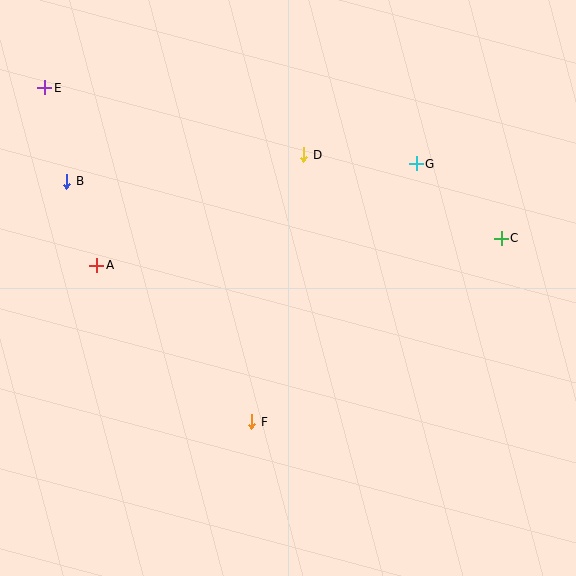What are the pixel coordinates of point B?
Point B is at (67, 181).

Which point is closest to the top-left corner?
Point E is closest to the top-left corner.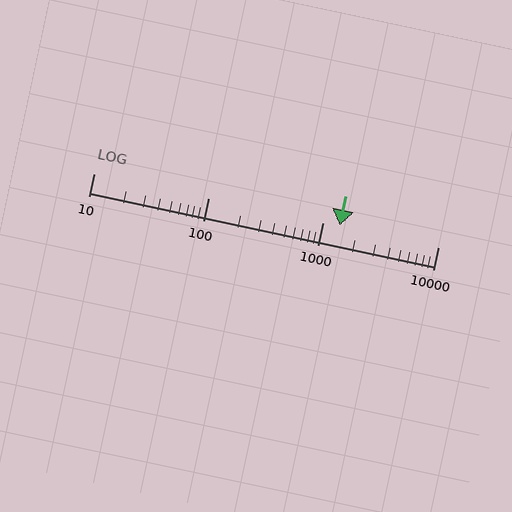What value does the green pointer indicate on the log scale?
The pointer indicates approximately 1400.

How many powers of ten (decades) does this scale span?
The scale spans 3 decades, from 10 to 10000.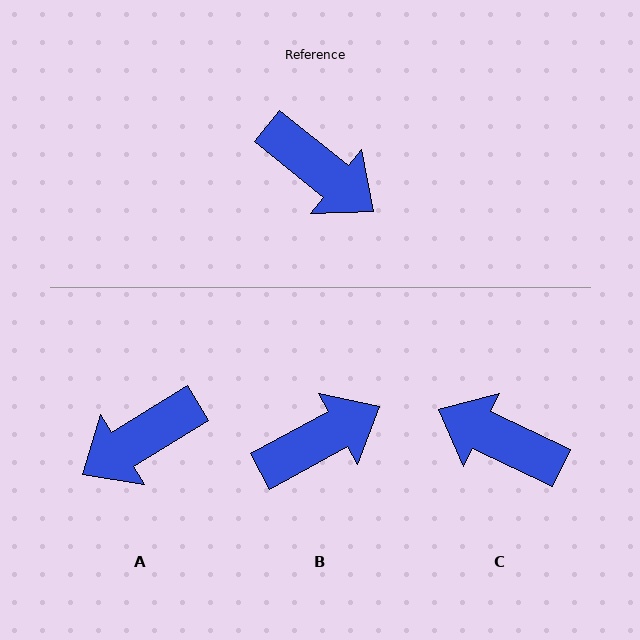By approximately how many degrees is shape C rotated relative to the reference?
Approximately 167 degrees clockwise.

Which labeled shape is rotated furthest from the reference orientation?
C, about 167 degrees away.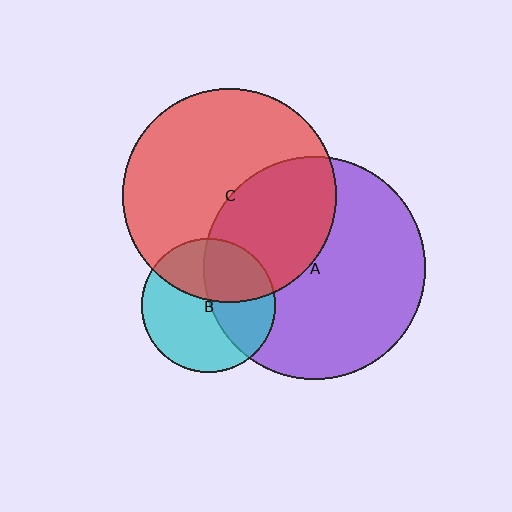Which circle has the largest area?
Circle A (purple).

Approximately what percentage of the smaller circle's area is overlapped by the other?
Approximately 40%.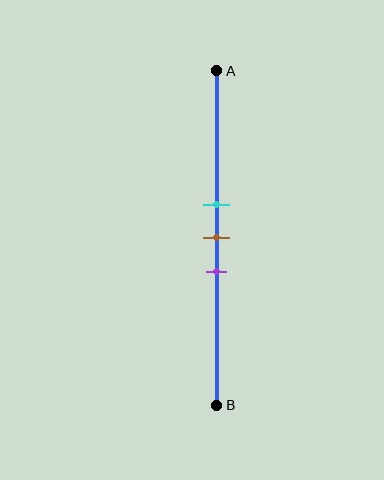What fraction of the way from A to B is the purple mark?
The purple mark is approximately 60% (0.6) of the way from A to B.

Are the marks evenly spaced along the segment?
Yes, the marks are approximately evenly spaced.